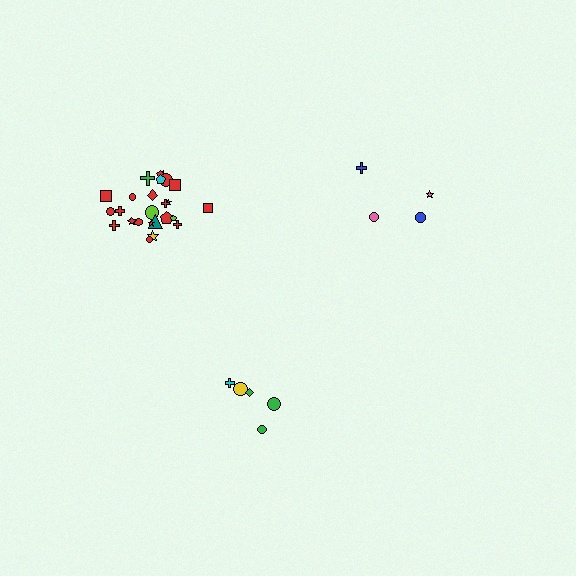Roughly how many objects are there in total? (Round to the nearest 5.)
Roughly 35 objects in total.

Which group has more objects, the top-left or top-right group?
The top-left group.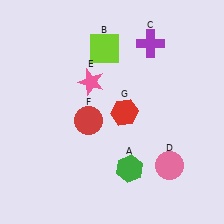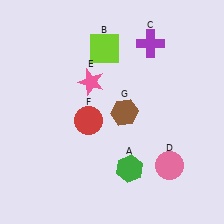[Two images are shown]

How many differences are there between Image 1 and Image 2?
There is 1 difference between the two images.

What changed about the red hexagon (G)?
In Image 1, G is red. In Image 2, it changed to brown.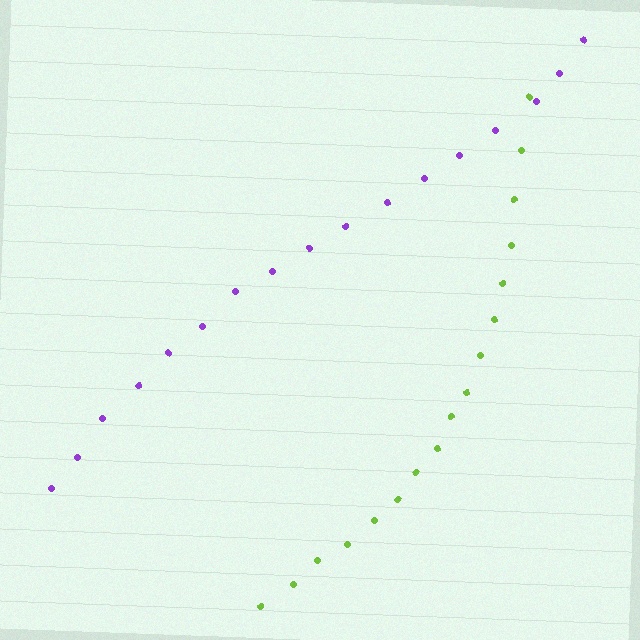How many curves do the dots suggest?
There are 2 distinct paths.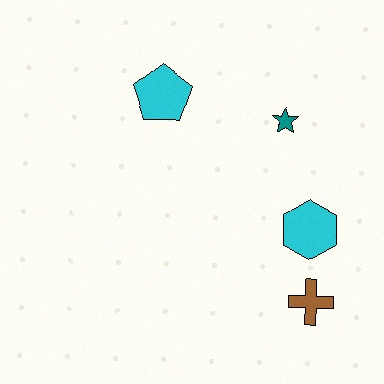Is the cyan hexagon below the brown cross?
No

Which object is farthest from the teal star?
The brown cross is farthest from the teal star.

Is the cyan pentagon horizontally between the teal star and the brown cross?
No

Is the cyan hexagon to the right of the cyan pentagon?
Yes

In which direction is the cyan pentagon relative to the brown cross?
The cyan pentagon is above the brown cross.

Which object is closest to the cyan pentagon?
The teal star is closest to the cyan pentagon.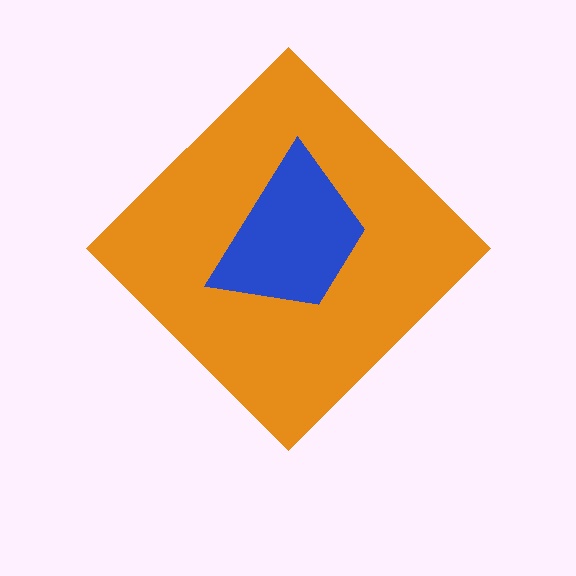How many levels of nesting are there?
2.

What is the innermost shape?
The blue trapezoid.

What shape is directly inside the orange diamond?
The blue trapezoid.